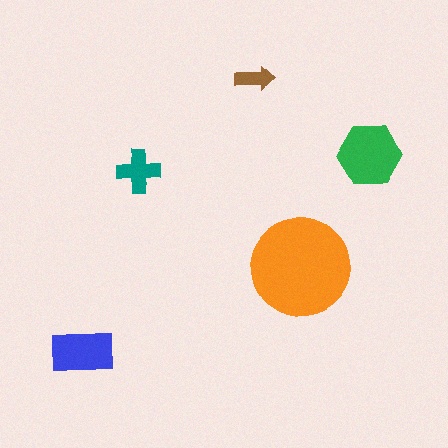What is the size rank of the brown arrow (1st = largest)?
5th.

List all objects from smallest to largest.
The brown arrow, the teal cross, the blue rectangle, the green hexagon, the orange circle.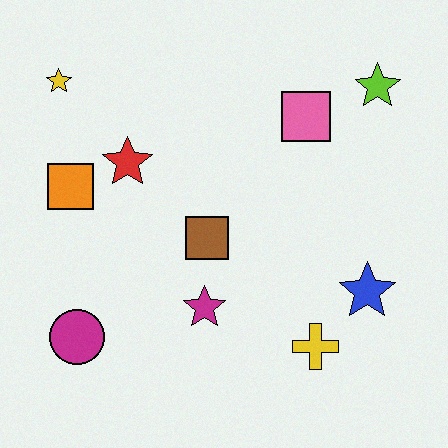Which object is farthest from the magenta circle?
The lime star is farthest from the magenta circle.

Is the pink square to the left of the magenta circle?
No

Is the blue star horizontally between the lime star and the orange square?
Yes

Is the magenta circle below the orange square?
Yes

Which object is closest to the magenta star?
The brown square is closest to the magenta star.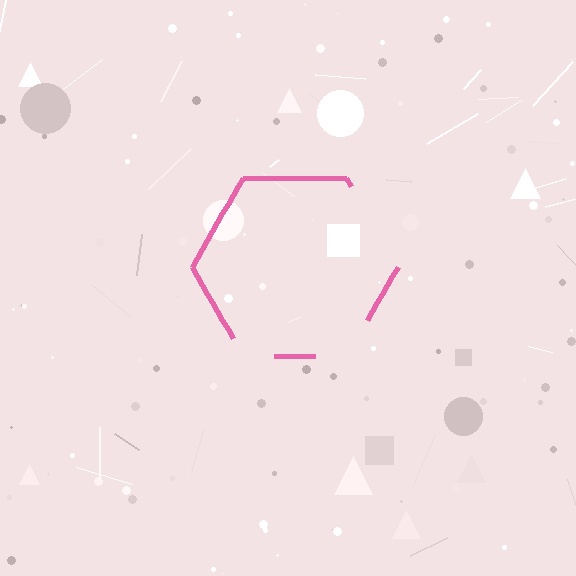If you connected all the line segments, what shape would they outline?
They would outline a hexagon.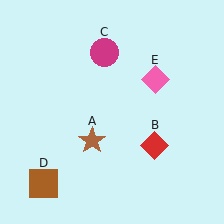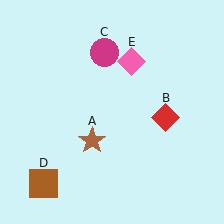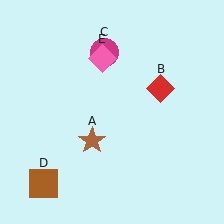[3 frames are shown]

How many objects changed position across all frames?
2 objects changed position: red diamond (object B), pink diamond (object E).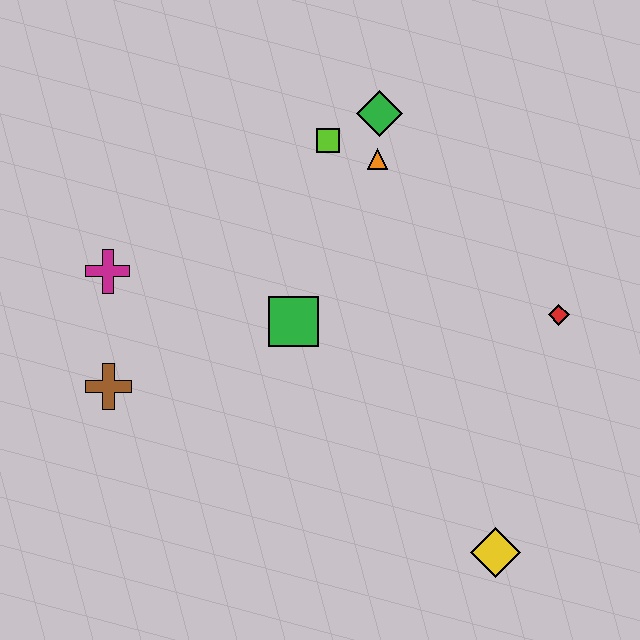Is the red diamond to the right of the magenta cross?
Yes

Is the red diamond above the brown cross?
Yes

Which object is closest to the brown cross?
The magenta cross is closest to the brown cross.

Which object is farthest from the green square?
The yellow diamond is farthest from the green square.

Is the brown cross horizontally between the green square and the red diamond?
No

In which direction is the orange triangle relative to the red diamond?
The orange triangle is to the left of the red diamond.